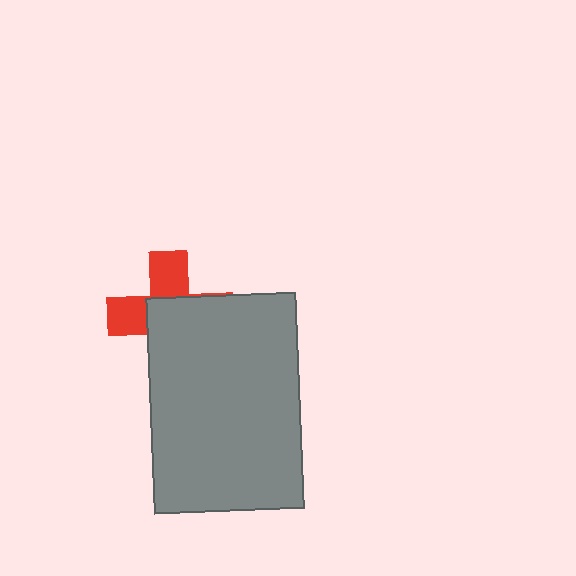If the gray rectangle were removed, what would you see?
You would see the complete red cross.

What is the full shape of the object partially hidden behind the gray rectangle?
The partially hidden object is a red cross.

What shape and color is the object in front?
The object in front is a gray rectangle.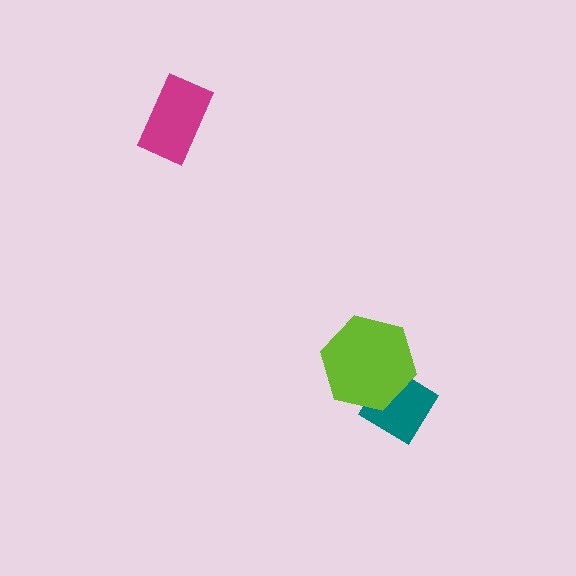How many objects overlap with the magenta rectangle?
0 objects overlap with the magenta rectangle.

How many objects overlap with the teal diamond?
1 object overlaps with the teal diamond.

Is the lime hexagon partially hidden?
No, no other shape covers it.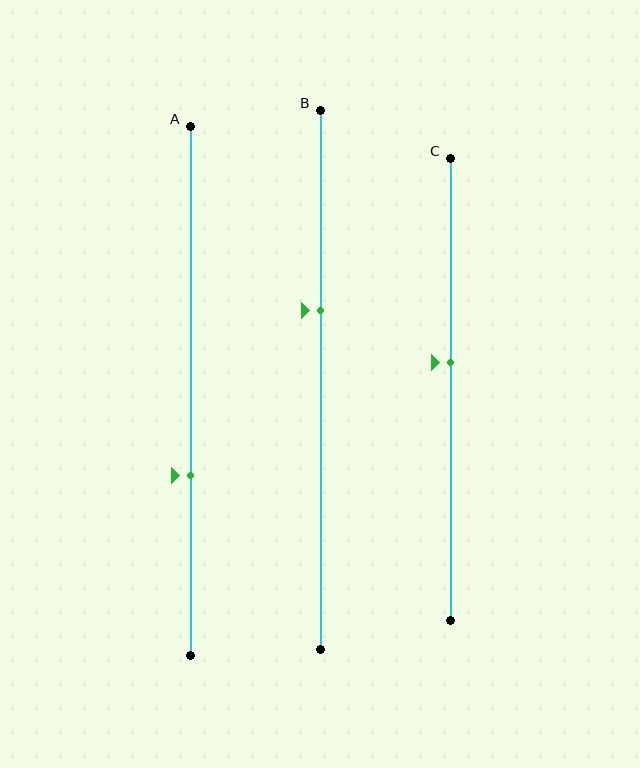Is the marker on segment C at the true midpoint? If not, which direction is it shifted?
No, the marker on segment C is shifted upward by about 6% of the segment length.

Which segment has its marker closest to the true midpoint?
Segment C has its marker closest to the true midpoint.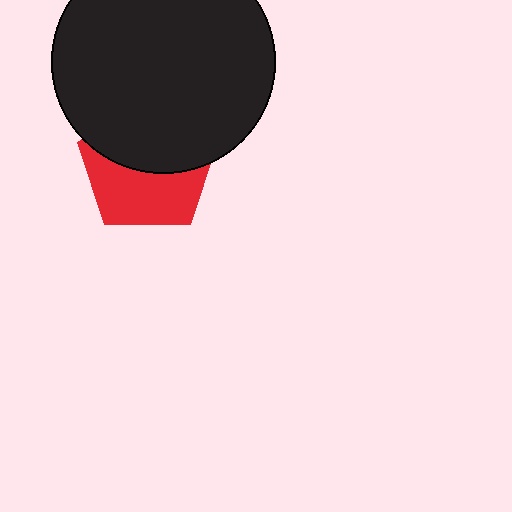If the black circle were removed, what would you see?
You would see the complete red pentagon.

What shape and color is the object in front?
The object in front is a black circle.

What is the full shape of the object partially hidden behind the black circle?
The partially hidden object is a red pentagon.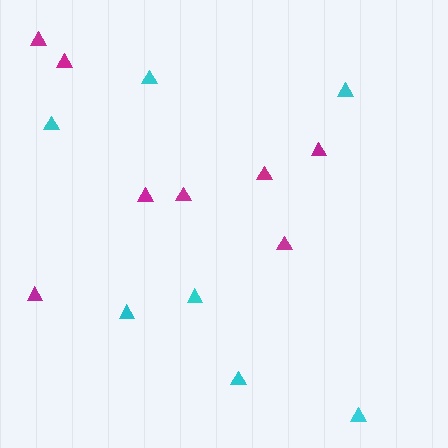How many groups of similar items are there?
There are 2 groups: one group of magenta triangles (8) and one group of cyan triangles (7).